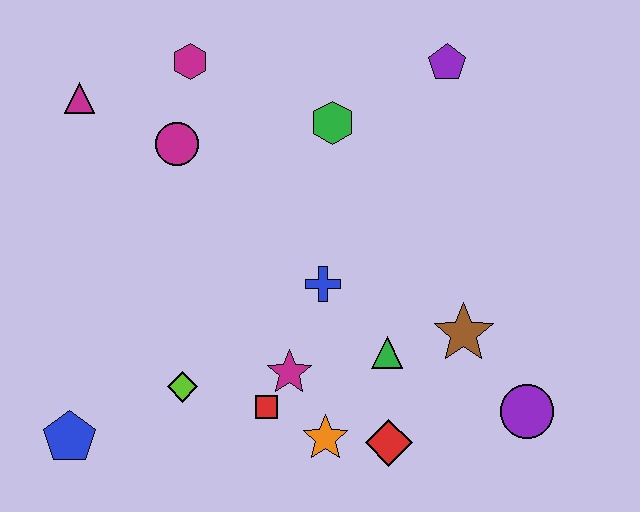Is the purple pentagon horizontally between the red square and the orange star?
No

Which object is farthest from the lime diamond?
The purple pentagon is farthest from the lime diamond.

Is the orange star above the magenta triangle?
No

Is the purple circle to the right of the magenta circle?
Yes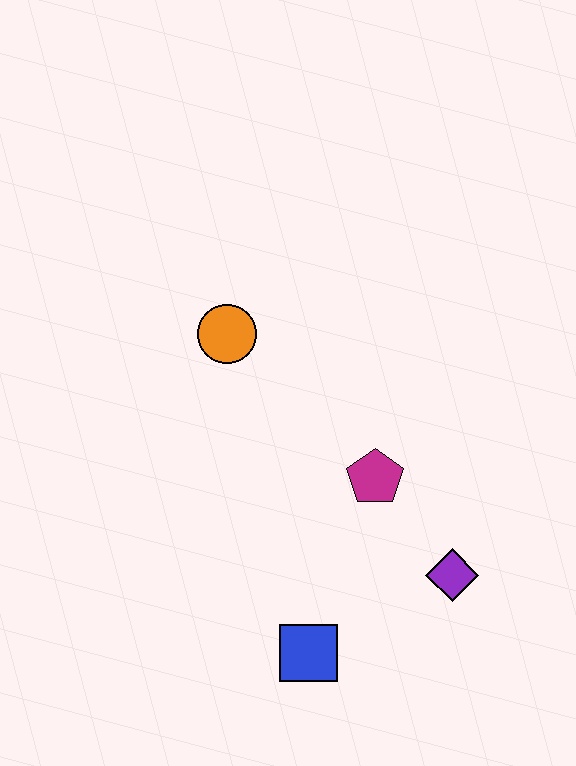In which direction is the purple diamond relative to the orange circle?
The purple diamond is below the orange circle.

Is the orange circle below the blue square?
No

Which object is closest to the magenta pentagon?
The purple diamond is closest to the magenta pentagon.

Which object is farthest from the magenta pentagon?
The orange circle is farthest from the magenta pentagon.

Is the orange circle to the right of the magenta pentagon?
No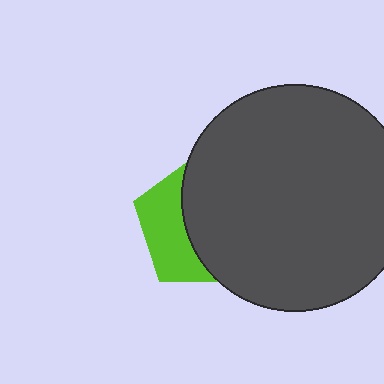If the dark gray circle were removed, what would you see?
You would see the complete lime pentagon.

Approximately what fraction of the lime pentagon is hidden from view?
Roughly 62% of the lime pentagon is hidden behind the dark gray circle.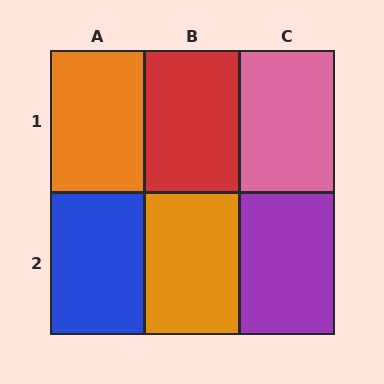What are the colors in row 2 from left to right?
Blue, orange, purple.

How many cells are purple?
1 cell is purple.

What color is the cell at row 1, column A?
Orange.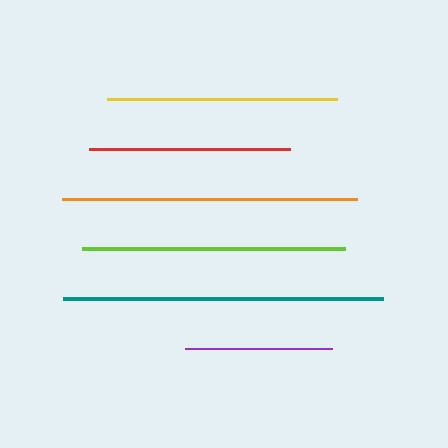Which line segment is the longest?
The teal line is the longest at approximately 321 pixels.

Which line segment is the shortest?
The purple line is the shortest at approximately 147 pixels.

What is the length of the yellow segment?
The yellow segment is approximately 231 pixels long.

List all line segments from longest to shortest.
From longest to shortest: teal, orange, lime, yellow, red, purple.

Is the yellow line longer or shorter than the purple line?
The yellow line is longer than the purple line.